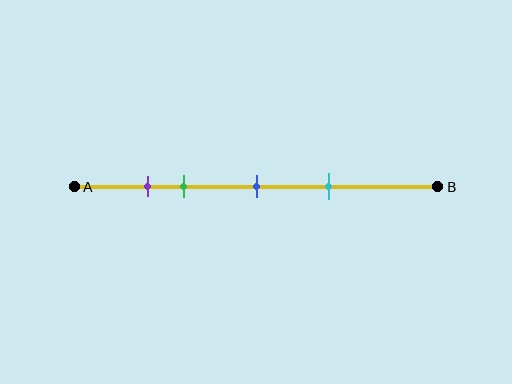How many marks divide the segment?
There are 4 marks dividing the segment.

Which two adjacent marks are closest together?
The purple and green marks are the closest adjacent pair.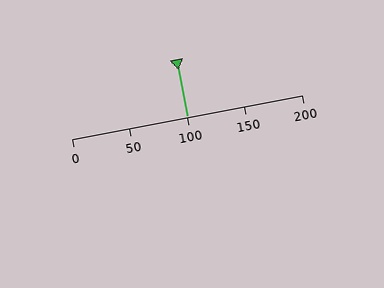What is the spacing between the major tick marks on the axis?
The major ticks are spaced 50 apart.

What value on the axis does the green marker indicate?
The marker indicates approximately 100.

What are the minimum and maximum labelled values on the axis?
The axis runs from 0 to 200.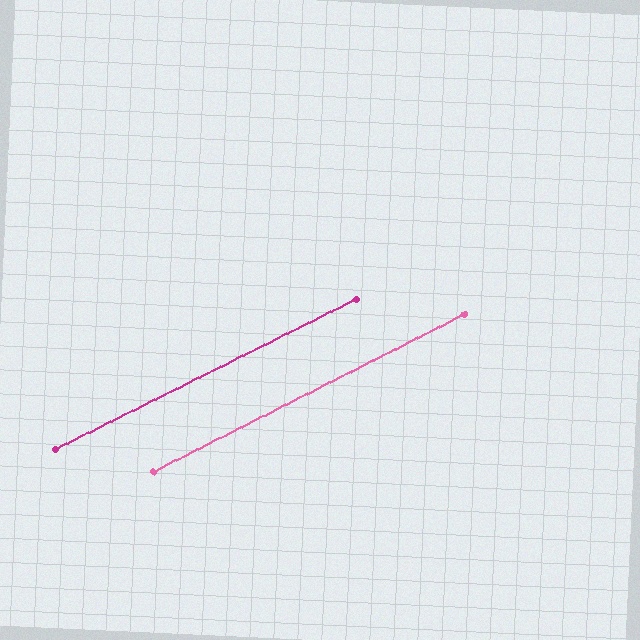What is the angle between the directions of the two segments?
Approximately 0 degrees.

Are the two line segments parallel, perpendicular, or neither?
Parallel — their directions differ by only 0.3°.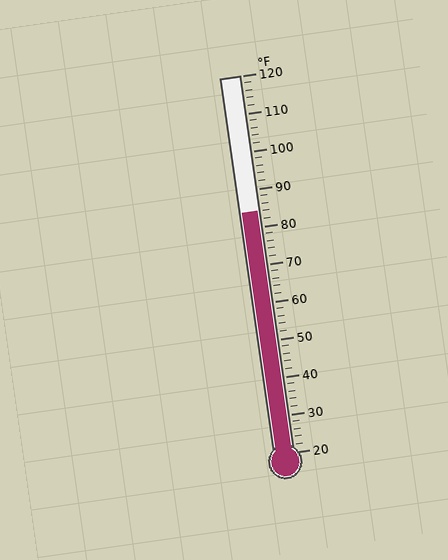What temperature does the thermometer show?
The thermometer shows approximately 84°F.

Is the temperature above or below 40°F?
The temperature is above 40°F.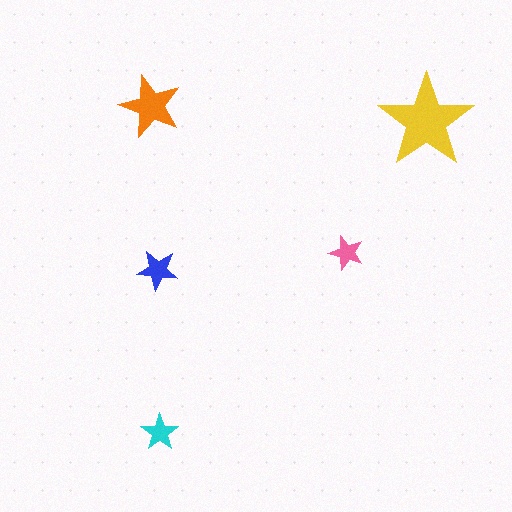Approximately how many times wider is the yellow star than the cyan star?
About 2.5 times wider.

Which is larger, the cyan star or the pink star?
The cyan one.